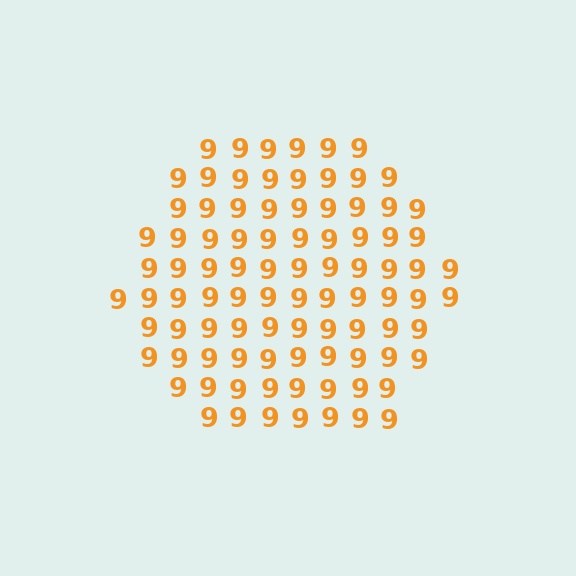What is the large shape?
The large shape is a hexagon.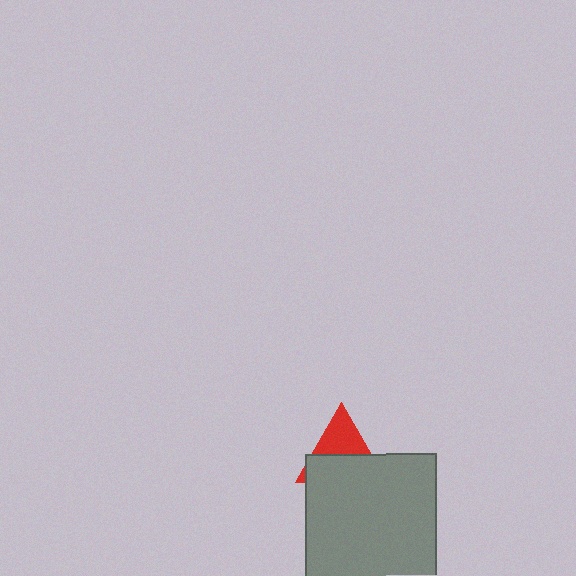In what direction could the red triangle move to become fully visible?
The red triangle could move up. That would shift it out from behind the gray rectangle entirely.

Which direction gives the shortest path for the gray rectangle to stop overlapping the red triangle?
Moving down gives the shortest separation.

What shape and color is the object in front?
The object in front is a gray rectangle.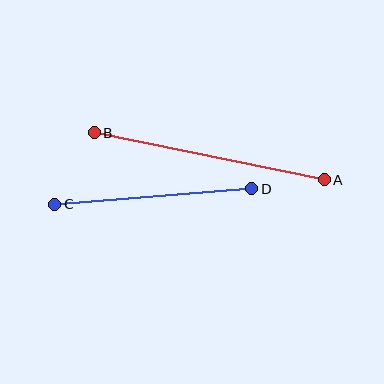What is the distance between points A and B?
The distance is approximately 235 pixels.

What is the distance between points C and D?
The distance is approximately 198 pixels.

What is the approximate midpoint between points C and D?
The midpoint is at approximately (153, 196) pixels.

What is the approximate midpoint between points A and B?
The midpoint is at approximately (209, 156) pixels.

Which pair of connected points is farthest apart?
Points A and B are farthest apart.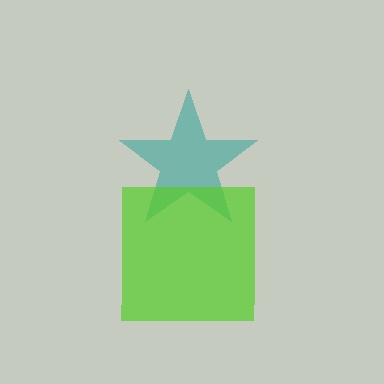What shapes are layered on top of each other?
The layered shapes are: a teal star, a lime square.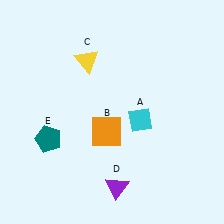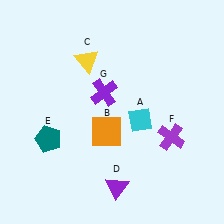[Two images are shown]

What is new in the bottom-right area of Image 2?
A purple cross (F) was added in the bottom-right area of Image 2.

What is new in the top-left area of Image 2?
A purple cross (G) was added in the top-left area of Image 2.